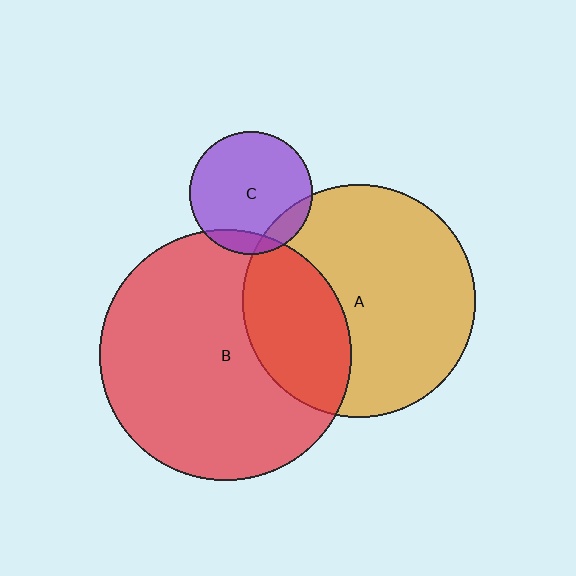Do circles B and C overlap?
Yes.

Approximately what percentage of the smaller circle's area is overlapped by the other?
Approximately 10%.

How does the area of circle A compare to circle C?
Approximately 3.6 times.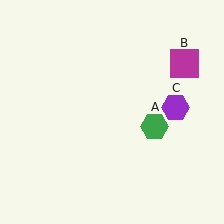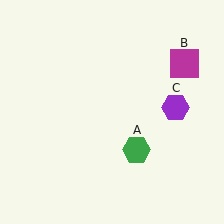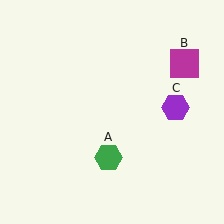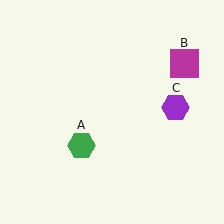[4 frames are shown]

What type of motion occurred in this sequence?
The green hexagon (object A) rotated clockwise around the center of the scene.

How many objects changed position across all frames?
1 object changed position: green hexagon (object A).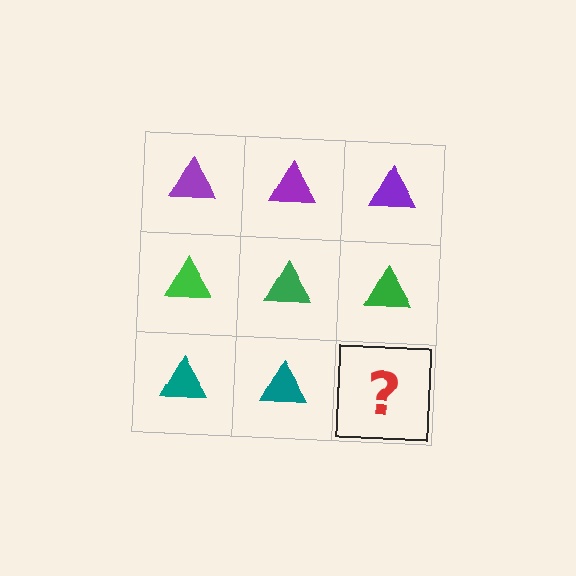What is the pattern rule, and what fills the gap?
The rule is that each row has a consistent color. The gap should be filled with a teal triangle.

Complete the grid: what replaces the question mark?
The question mark should be replaced with a teal triangle.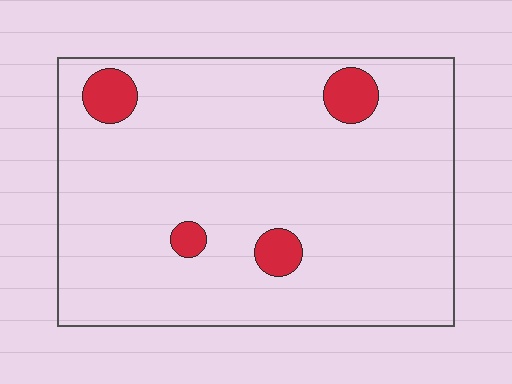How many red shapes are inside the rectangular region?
4.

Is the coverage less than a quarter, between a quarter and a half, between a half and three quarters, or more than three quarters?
Less than a quarter.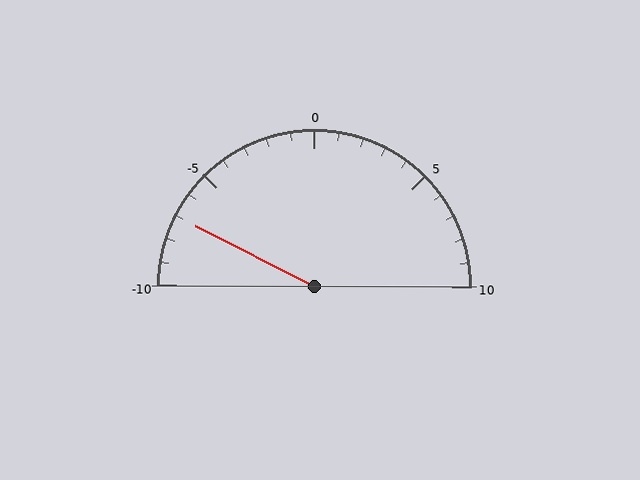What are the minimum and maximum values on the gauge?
The gauge ranges from -10 to 10.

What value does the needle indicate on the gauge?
The needle indicates approximately -7.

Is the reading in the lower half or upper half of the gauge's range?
The reading is in the lower half of the range (-10 to 10).